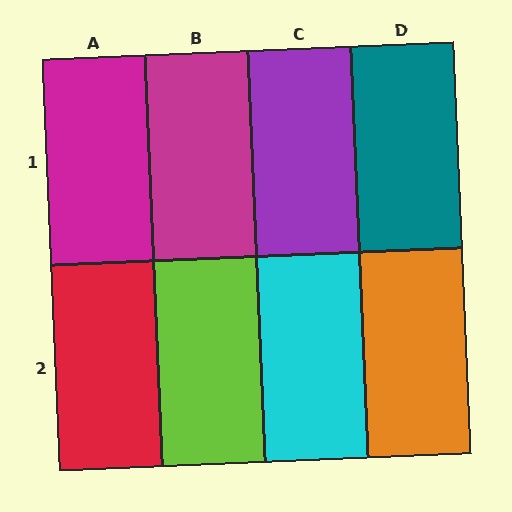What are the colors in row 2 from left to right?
Red, lime, cyan, orange.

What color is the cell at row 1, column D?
Teal.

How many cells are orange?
1 cell is orange.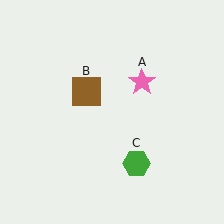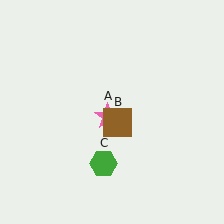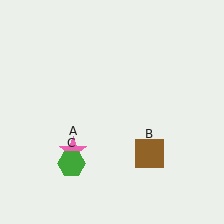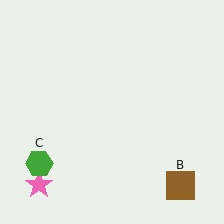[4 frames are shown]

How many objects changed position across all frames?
3 objects changed position: pink star (object A), brown square (object B), green hexagon (object C).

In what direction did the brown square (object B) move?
The brown square (object B) moved down and to the right.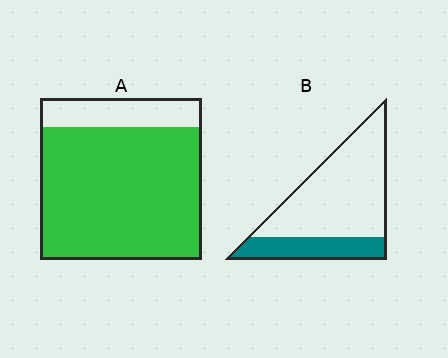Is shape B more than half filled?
No.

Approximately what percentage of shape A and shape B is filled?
A is approximately 80% and B is approximately 25%.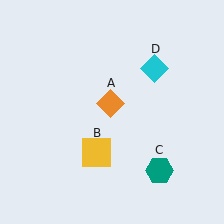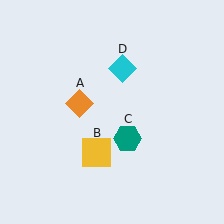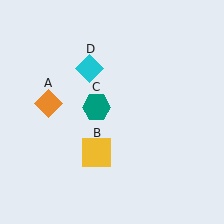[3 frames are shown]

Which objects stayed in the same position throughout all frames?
Yellow square (object B) remained stationary.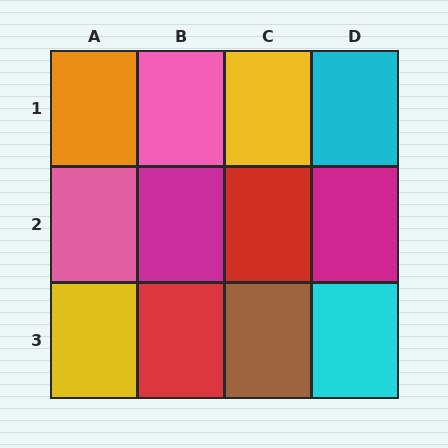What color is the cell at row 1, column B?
Pink.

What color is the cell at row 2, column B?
Magenta.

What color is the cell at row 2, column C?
Red.